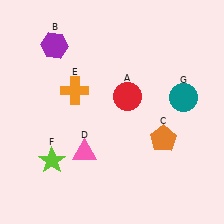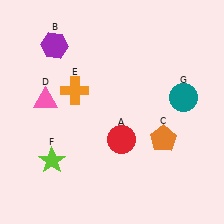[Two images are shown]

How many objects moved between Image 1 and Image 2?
2 objects moved between the two images.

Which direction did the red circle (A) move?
The red circle (A) moved down.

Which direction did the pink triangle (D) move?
The pink triangle (D) moved up.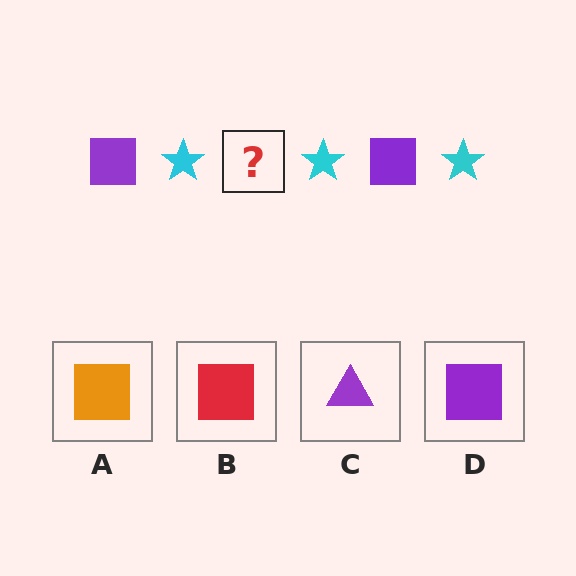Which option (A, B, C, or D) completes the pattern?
D.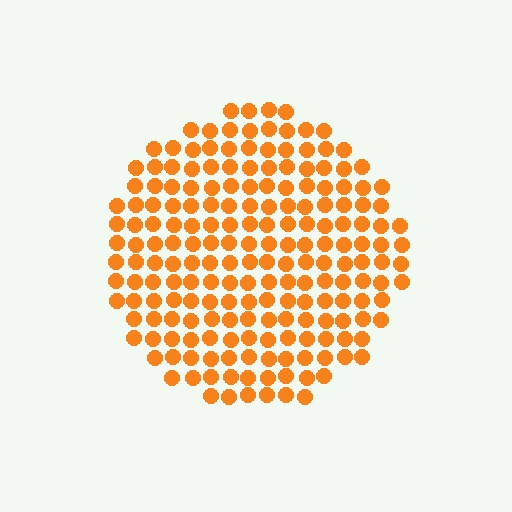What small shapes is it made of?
It is made of small circles.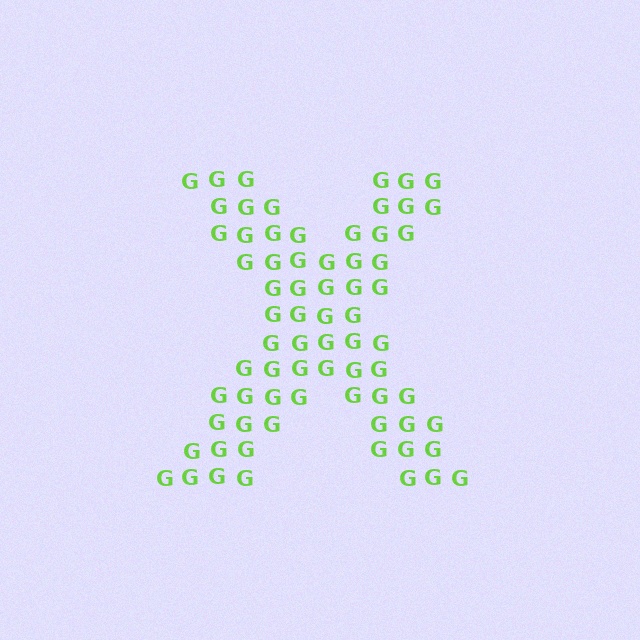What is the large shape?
The large shape is the letter X.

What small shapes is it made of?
It is made of small letter G's.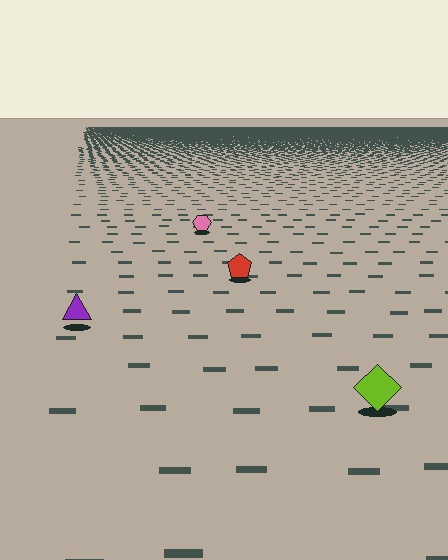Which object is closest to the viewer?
The lime diamond is closest. The texture marks near it are larger and more spread out.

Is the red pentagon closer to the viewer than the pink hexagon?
Yes. The red pentagon is closer — you can tell from the texture gradient: the ground texture is coarser near it.